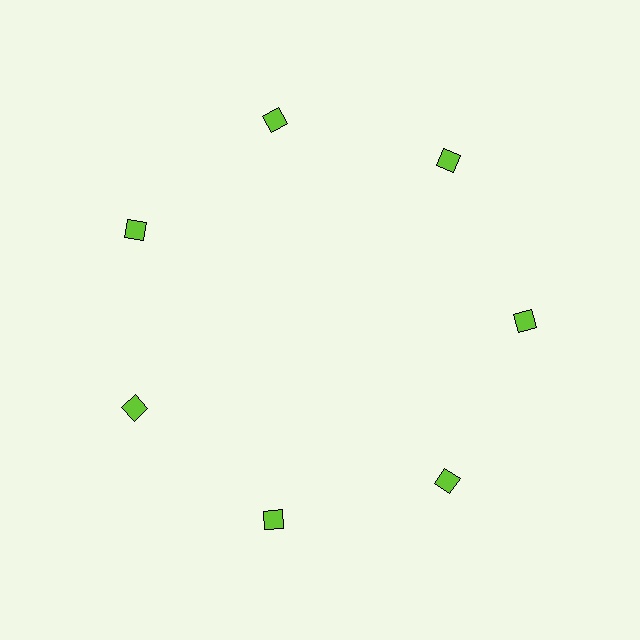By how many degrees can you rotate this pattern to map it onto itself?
The pattern maps onto itself every 51 degrees of rotation.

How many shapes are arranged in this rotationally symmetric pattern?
There are 7 shapes, arranged in 7 groups of 1.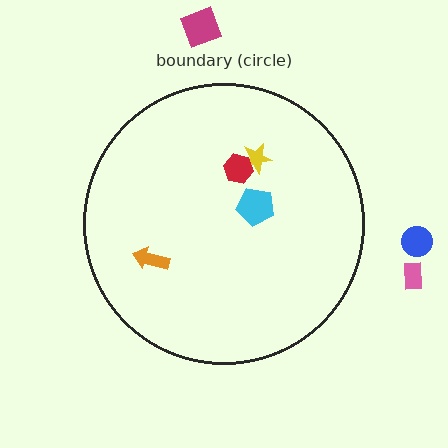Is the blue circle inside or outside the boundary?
Outside.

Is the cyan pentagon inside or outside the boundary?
Inside.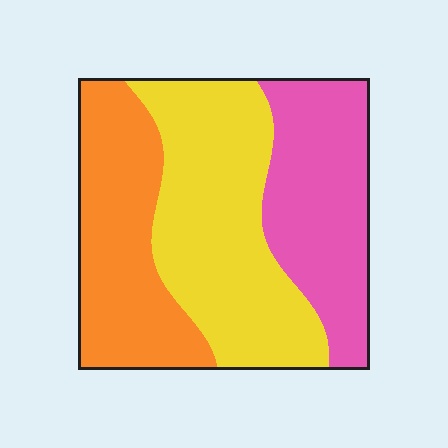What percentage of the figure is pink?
Pink covers about 30% of the figure.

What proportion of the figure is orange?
Orange takes up about one third (1/3) of the figure.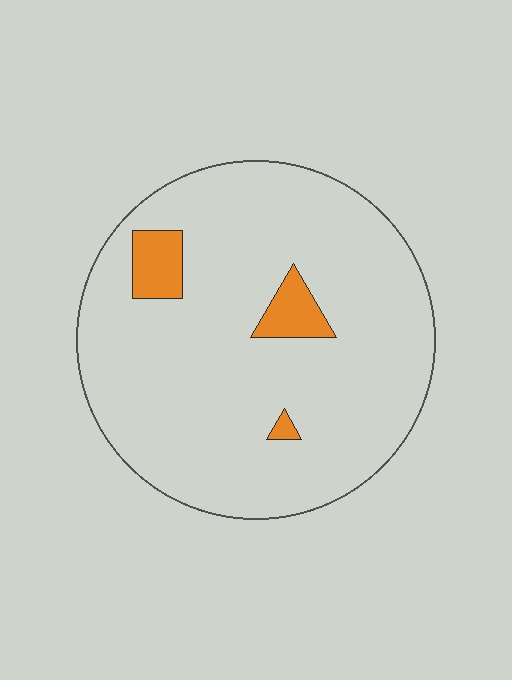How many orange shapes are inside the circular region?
3.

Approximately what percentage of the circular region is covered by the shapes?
Approximately 5%.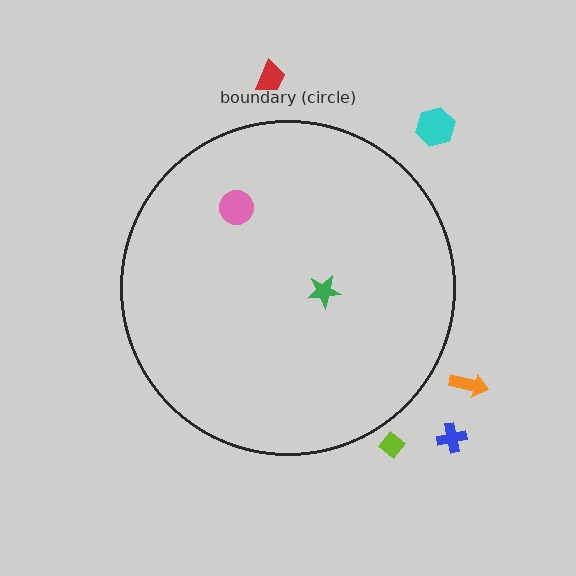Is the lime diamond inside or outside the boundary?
Outside.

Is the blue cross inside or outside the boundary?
Outside.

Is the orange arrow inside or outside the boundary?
Outside.